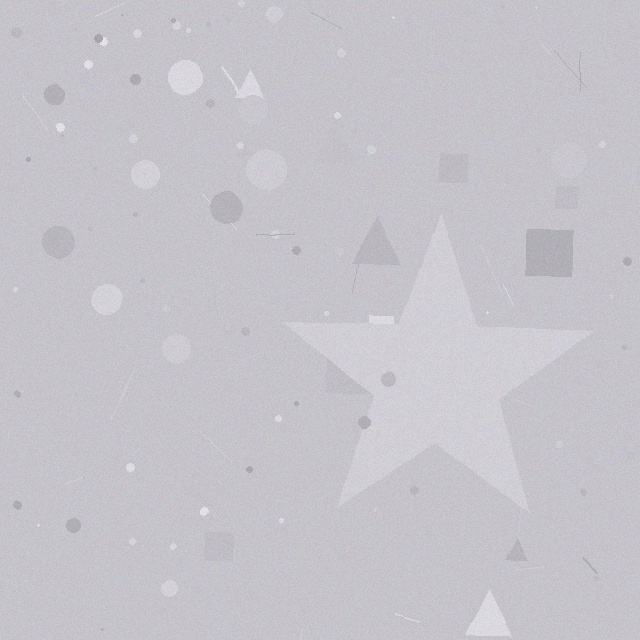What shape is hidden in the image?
A star is hidden in the image.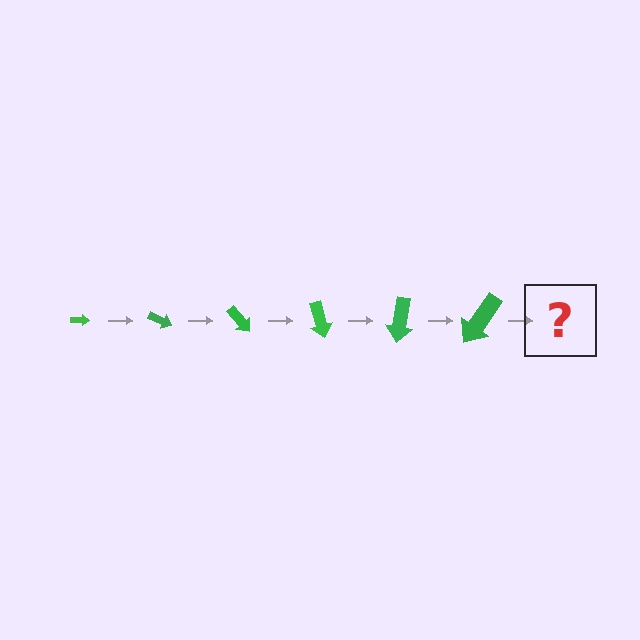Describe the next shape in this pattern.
It should be an arrow, larger than the previous one and rotated 150 degrees from the start.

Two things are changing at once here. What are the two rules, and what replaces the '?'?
The two rules are that the arrow grows larger each step and it rotates 25 degrees each step. The '?' should be an arrow, larger than the previous one and rotated 150 degrees from the start.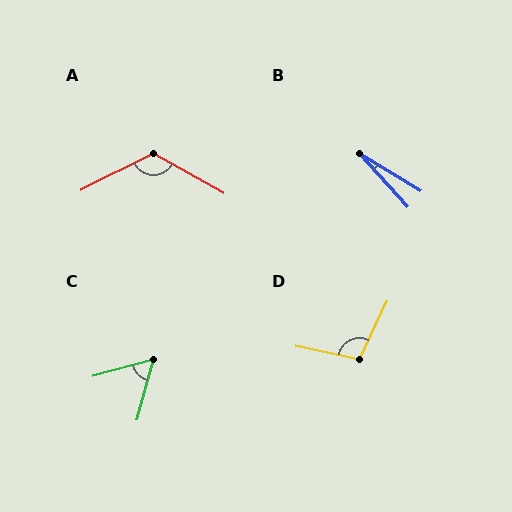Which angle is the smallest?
B, at approximately 16 degrees.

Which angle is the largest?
A, at approximately 124 degrees.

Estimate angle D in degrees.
Approximately 103 degrees.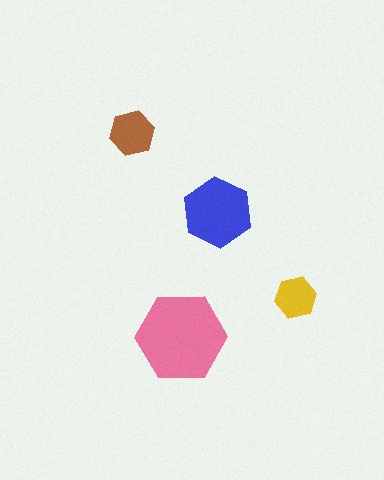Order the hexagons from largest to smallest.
the pink one, the blue one, the brown one, the yellow one.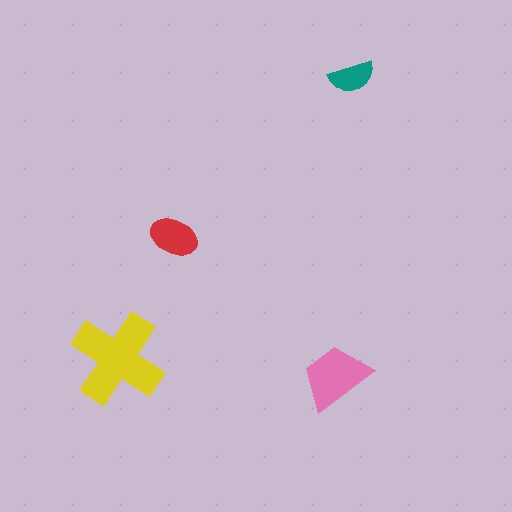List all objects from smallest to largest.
The teal semicircle, the red ellipse, the pink trapezoid, the yellow cross.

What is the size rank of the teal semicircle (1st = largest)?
4th.